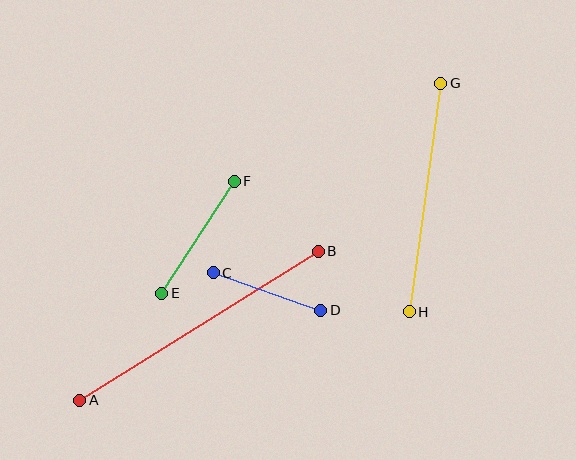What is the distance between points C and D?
The distance is approximately 114 pixels.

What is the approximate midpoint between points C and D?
The midpoint is at approximately (267, 291) pixels.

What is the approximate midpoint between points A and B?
The midpoint is at approximately (199, 326) pixels.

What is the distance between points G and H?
The distance is approximately 231 pixels.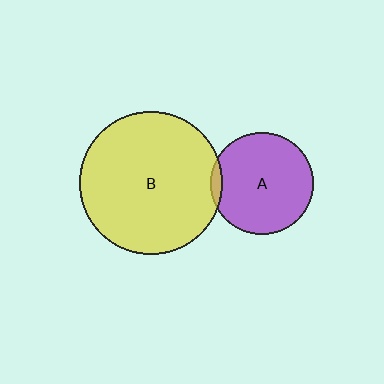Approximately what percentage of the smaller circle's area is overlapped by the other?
Approximately 5%.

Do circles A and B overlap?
Yes.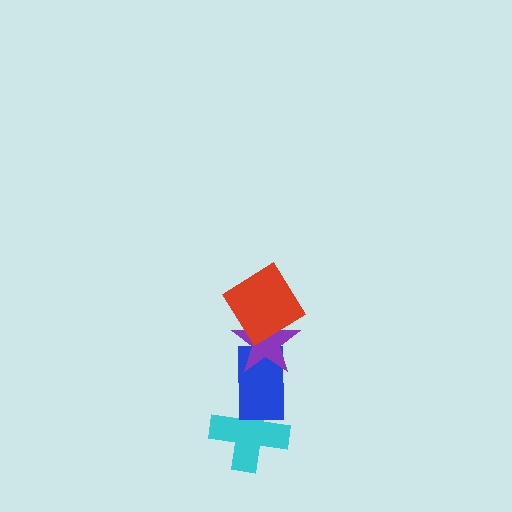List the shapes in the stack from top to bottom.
From top to bottom: the red diamond, the purple star, the blue rectangle, the cyan cross.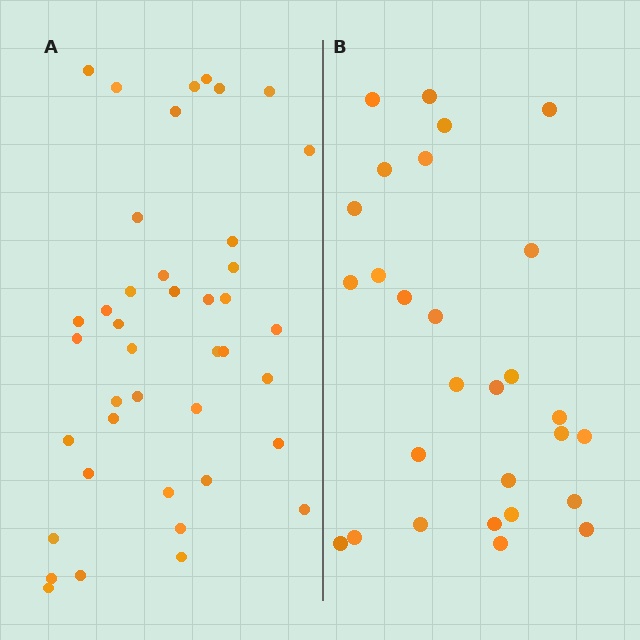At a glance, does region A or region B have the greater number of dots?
Region A (the left region) has more dots.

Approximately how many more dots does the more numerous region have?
Region A has approximately 15 more dots than region B.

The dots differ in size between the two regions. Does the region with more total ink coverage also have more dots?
No. Region B has more total ink coverage because its dots are larger, but region A actually contains more individual dots. Total area can be misleading — the number of items is what matters here.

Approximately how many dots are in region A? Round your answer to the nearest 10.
About 40 dots. (The exact count is 41, which rounds to 40.)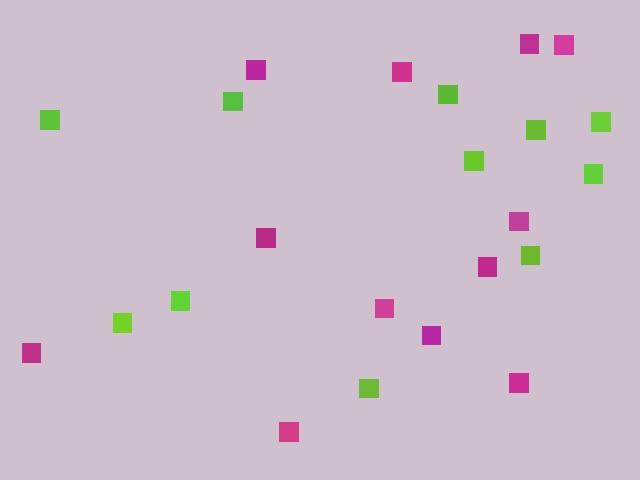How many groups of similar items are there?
There are 2 groups: one group of magenta squares (12) and one group of lime squares (11).